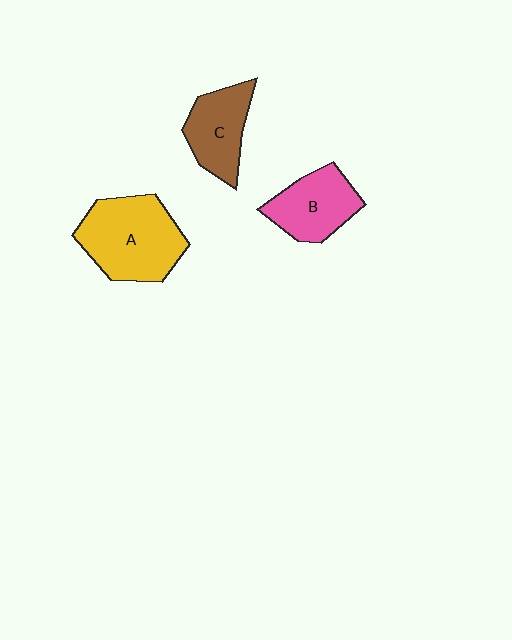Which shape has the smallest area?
Shape C (brown).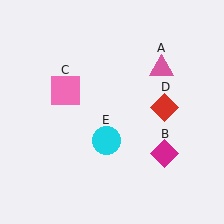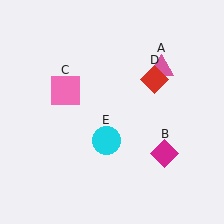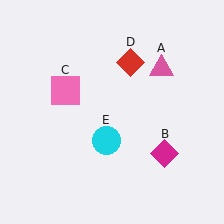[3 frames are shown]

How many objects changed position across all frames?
1 object changed position: red diamond (object D).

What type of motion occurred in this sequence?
The red diamond (object D) rotated counterclockwise around the center of the scene.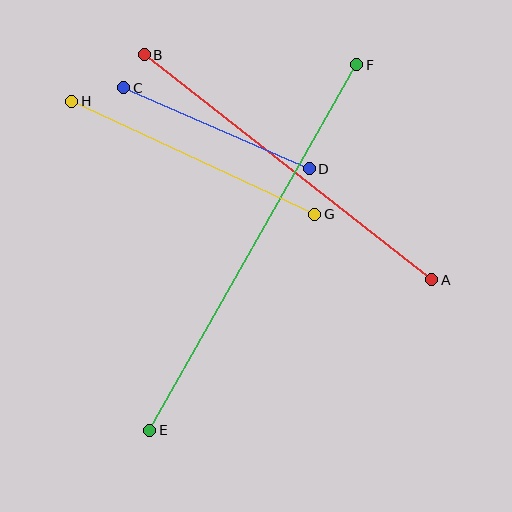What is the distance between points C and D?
The distance is approximately 203 pixels.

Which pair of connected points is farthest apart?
Points E and F are farthest apart.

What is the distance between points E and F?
The distance is approximately 420 pixels.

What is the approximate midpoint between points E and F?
The midpoint is at approximately (253, 247) pixels.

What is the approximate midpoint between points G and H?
The midpoint is at approximately (193, 158) pixels.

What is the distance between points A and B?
The distance is approximately 365 pixels.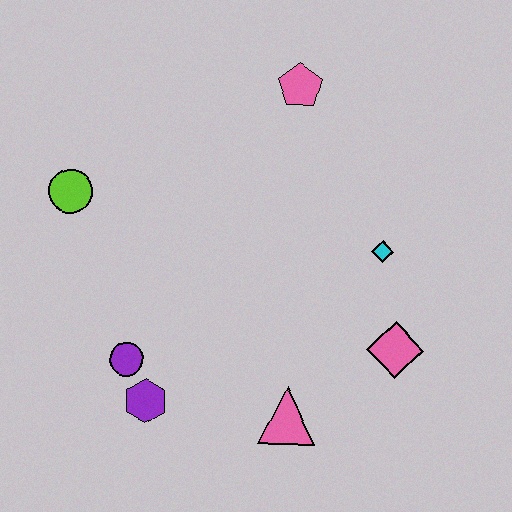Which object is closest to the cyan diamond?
The pink diamond is closest to the cyan diamond.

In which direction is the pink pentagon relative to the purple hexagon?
The pink pentagon is above the purple hexagon.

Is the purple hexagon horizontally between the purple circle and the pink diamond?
Yes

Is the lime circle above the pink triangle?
Yes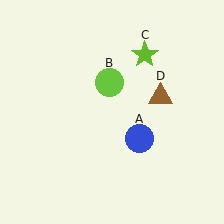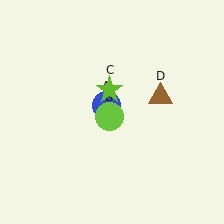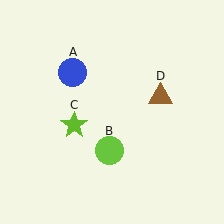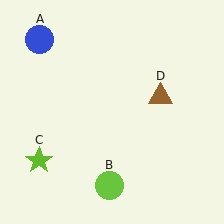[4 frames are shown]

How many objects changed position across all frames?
3 objects changed position: blue circle (object A), lime circle (object B), lime star (object C).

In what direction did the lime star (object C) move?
The lime star (object C) moved down and to the left.